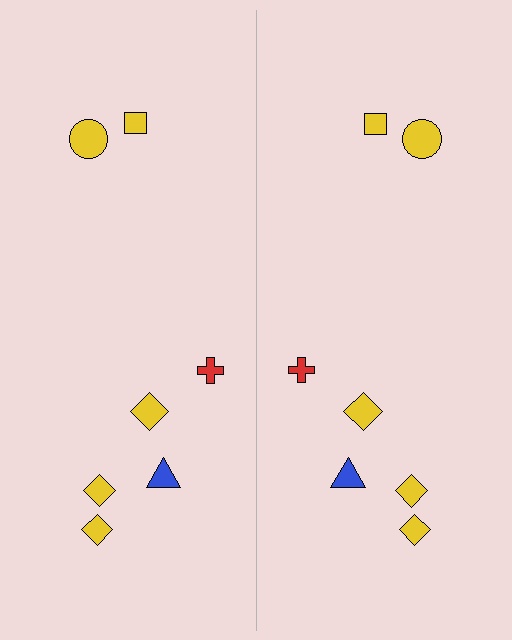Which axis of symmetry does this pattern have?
The pattern has a vertical axis of symmetry running through the center of the image.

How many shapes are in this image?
There are 14 shapes in this image.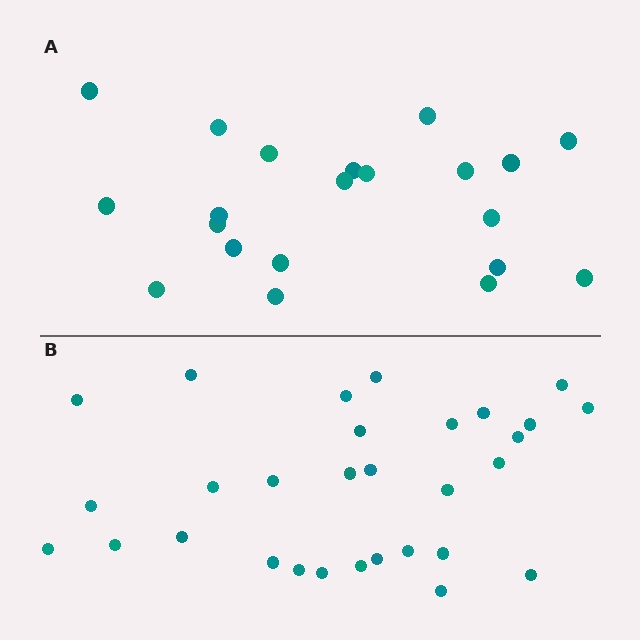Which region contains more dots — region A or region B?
Region B (the bottom region) has more dots.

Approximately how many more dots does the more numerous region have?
Region B has roughly 8 or so more dots than region A.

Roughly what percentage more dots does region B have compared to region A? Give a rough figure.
About 45% more.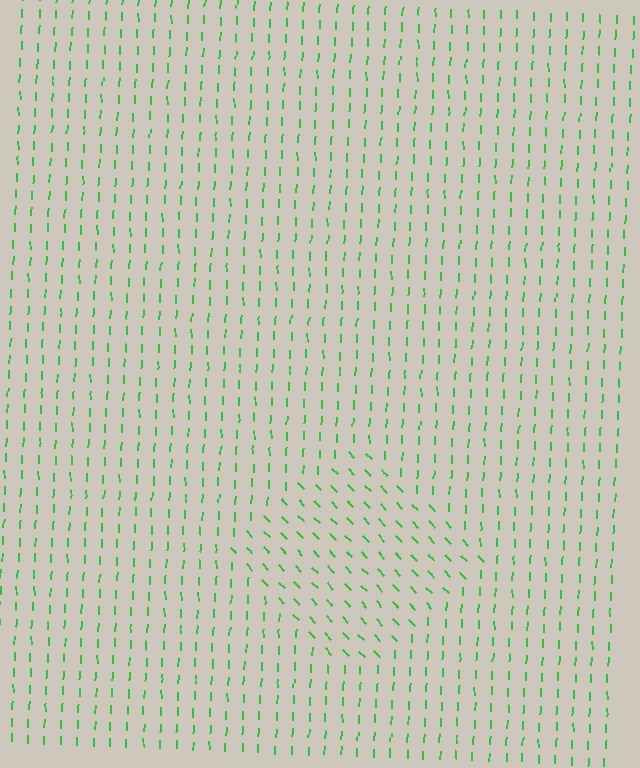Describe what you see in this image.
The image is filled with small green line segments. A diamond region in the image has lines oriented differently from the surrounding lines, creating a visible texture boundary.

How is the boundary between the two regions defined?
The boundary is defined purely by a change in line orientation (approximately 45 degrees difference). All lines are the same color and thickness.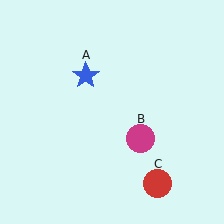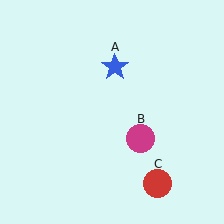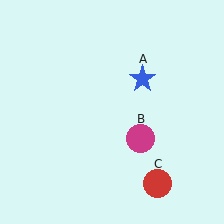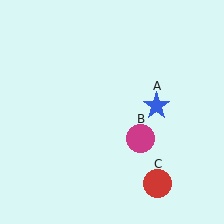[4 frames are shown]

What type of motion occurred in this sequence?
The blue star (object A) rotated clockwise around the center of the scene.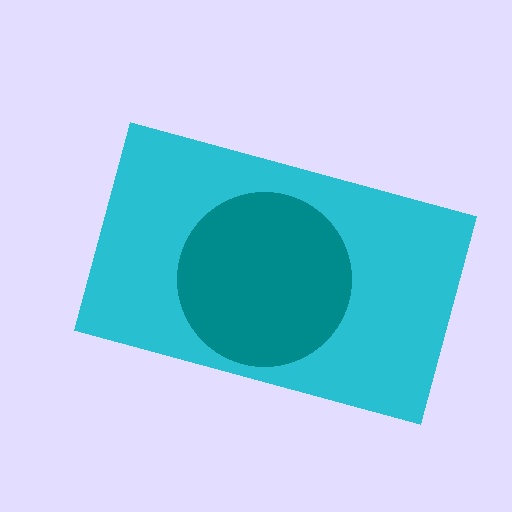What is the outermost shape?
The cyan rectangle.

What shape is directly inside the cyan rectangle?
The teal circle.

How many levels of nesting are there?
2.